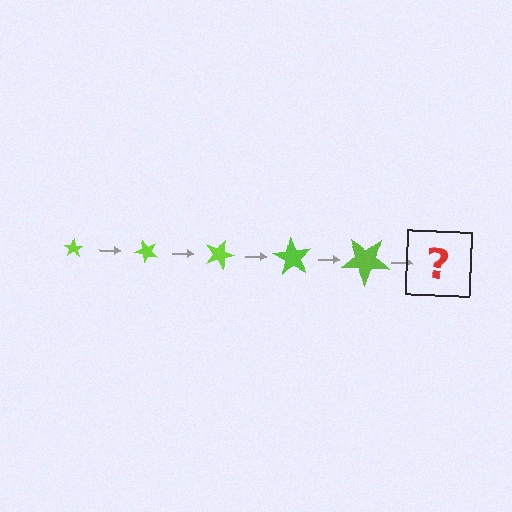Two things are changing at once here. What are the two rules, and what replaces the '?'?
The two rules are that the star grows larger each step and it rotates 45 degrees each step. The '?' should be a star, larger than the previous one and rotated 225 degrees from the start.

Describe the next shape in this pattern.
It should be a star, larger than the previous one and rotated 225 degrees from the start.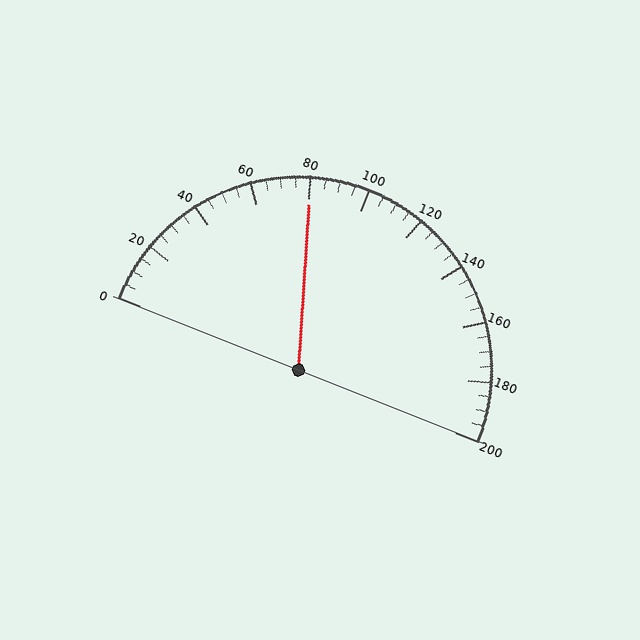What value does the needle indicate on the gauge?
The needle indicates approximately 80.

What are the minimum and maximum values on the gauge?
The gauge ranges from 0 to 200.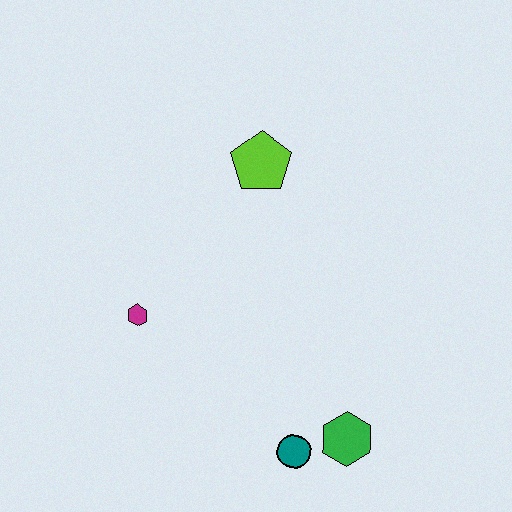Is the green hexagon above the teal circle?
Yes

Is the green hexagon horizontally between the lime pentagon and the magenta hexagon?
No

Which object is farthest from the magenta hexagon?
The green hexagon is farthest from the magenta hexagon.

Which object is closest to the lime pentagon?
The magenta hexagon is closest to the lime pentagon.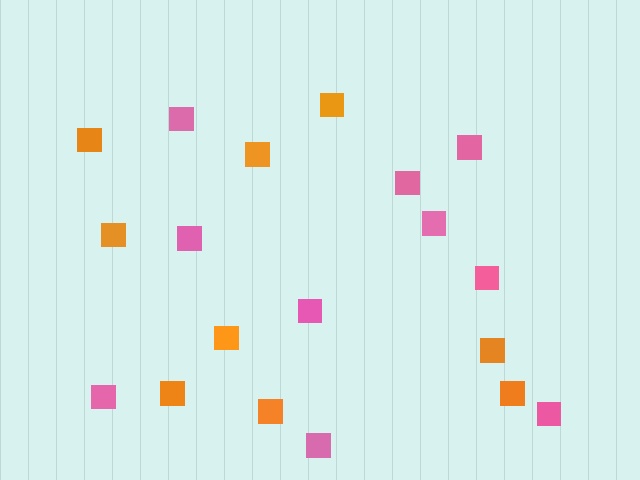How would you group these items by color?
There are 2 groups: one group of pink squares (10) and one group of orange squares (9).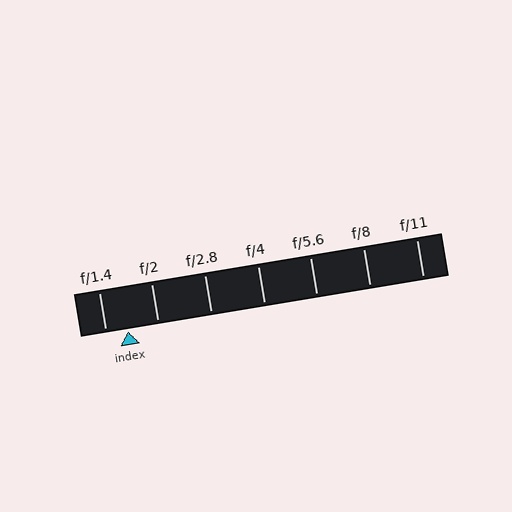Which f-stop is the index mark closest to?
The index mark is closest to f/1.4.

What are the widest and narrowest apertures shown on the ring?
The widest aperture shown is f/1.4 and the narrowest is f/11.